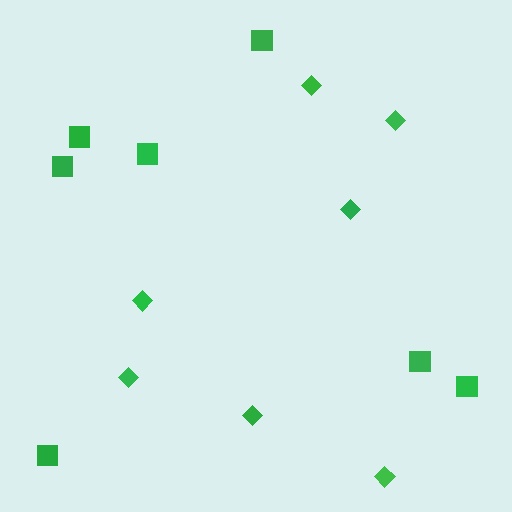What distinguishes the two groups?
There are 2 groups: one group of squares (7) and one group of diamonds (7).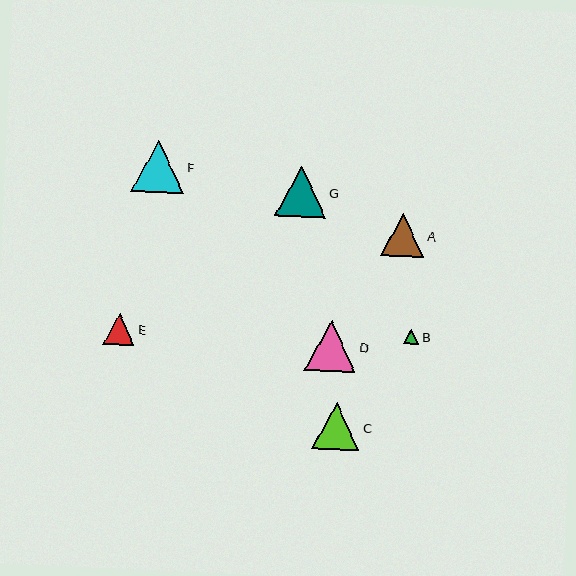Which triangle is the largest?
Triangle F is the largest with a size of approximately 53 pixels.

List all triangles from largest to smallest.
From largest to smallest: F, G, D, C, A, E, B.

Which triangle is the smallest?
Triangle B is the smallest with a size of approximately 15 pixels.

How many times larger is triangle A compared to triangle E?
Triangle A is approximately 1.4 times the size of triangle E.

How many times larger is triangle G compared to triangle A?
Triangle G is approximately 1.2 times the size of triangle A.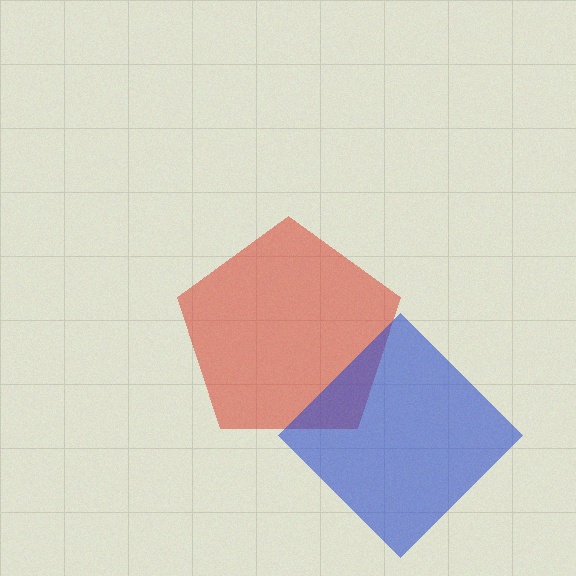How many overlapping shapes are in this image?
There are 2 overlapping shapes in the image.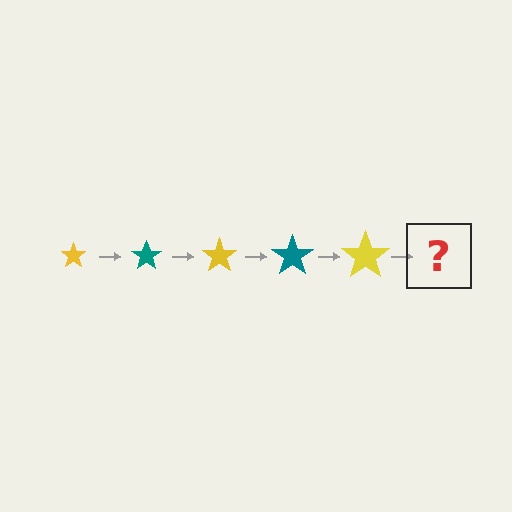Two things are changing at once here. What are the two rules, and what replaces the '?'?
The two rules are that the star grows larger each step and the color cycles through yellow and teal. The '?' should be a teal star, larger than the previous one.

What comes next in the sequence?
The next element should be a teal star, larger than the previous one.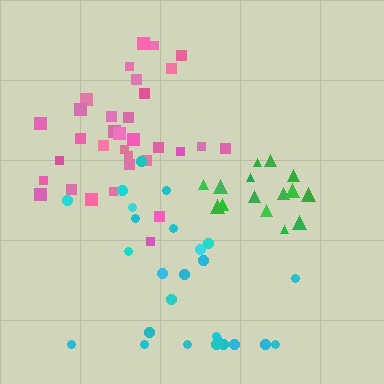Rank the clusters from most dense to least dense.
green, pink, cyan.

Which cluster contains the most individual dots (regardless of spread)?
Pink (33).